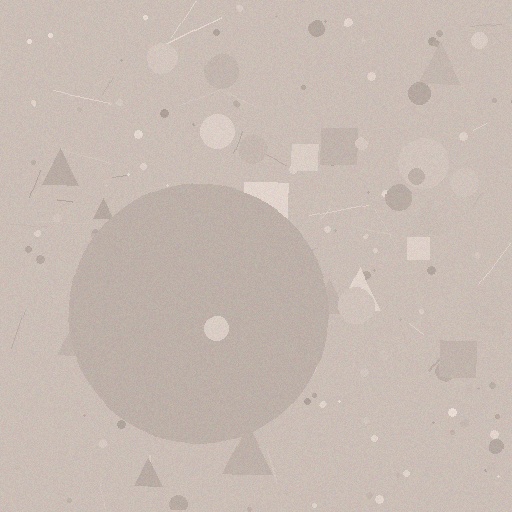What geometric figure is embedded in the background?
A circle is embedded in the background.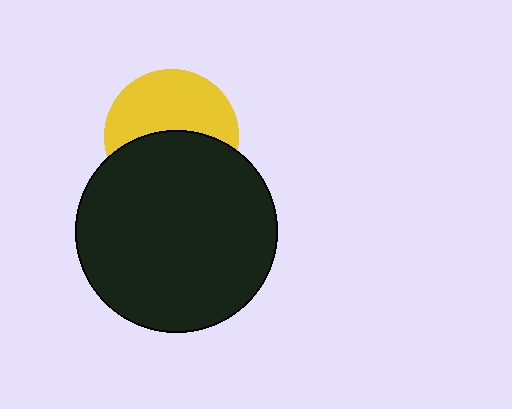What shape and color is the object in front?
The object in front is a black circle.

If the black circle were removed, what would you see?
You would see the complete yellow circle.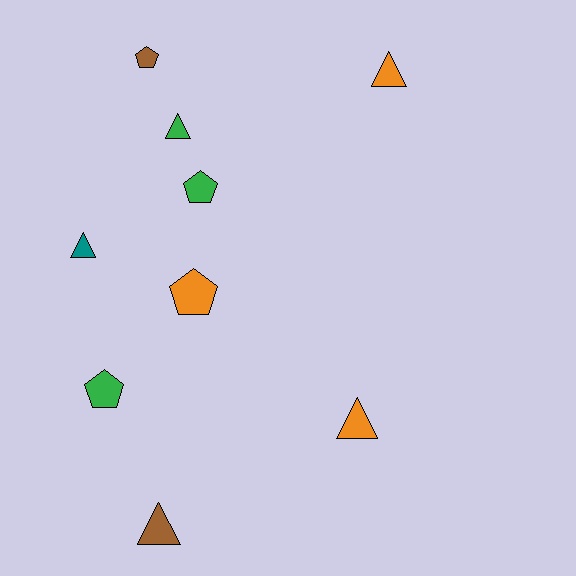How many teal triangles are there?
There is 1 teal triangle.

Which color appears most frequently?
Green, with 3 objects.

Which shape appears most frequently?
Triangle, with 5 objects.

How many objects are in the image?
There are 9 objects.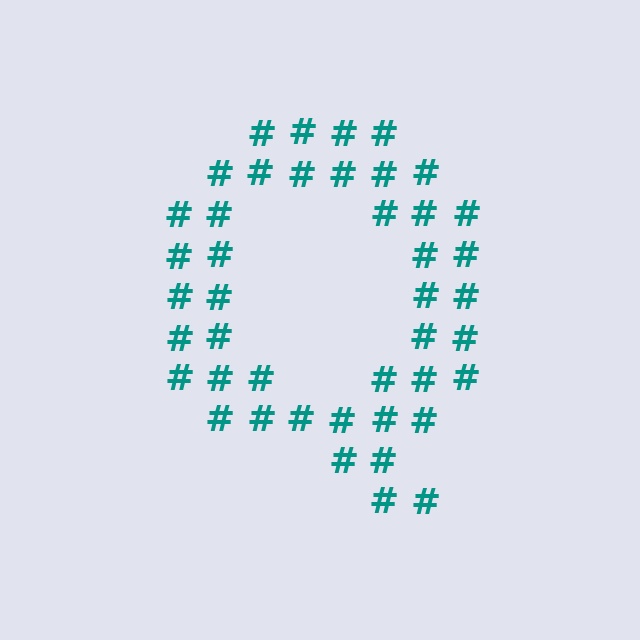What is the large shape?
The large shape is the letter Q.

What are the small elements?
The small elements are hash symbols.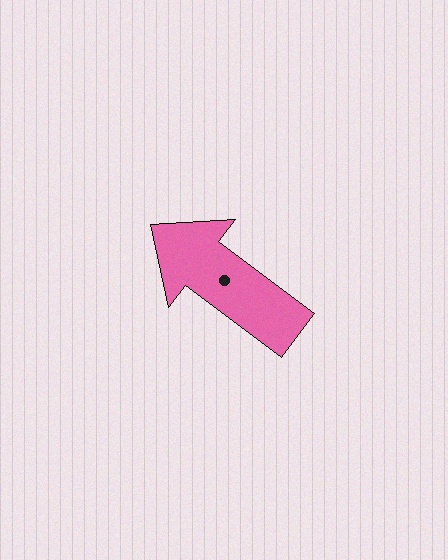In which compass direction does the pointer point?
Northwest.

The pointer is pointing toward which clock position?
Roughly 10 o'clock.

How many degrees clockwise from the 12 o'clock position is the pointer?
Approximately 307 degrees.